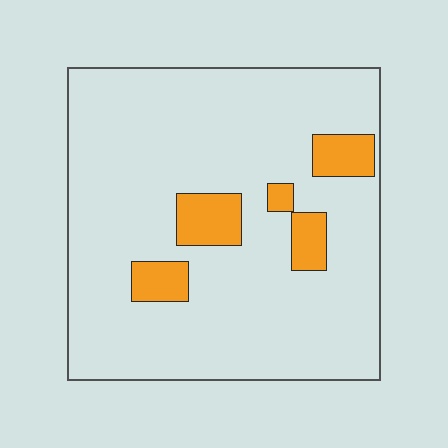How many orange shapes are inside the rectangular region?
5.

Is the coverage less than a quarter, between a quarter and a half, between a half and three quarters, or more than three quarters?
Less than a quarter.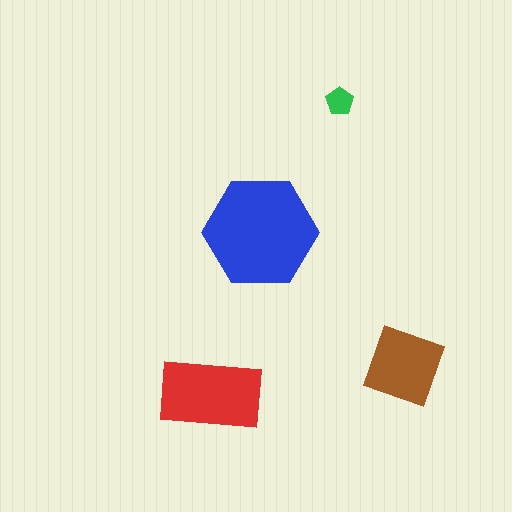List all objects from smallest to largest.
The green pentagon, the brown diamond, the red rectangle, the blue hexagon.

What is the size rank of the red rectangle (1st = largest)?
2nd.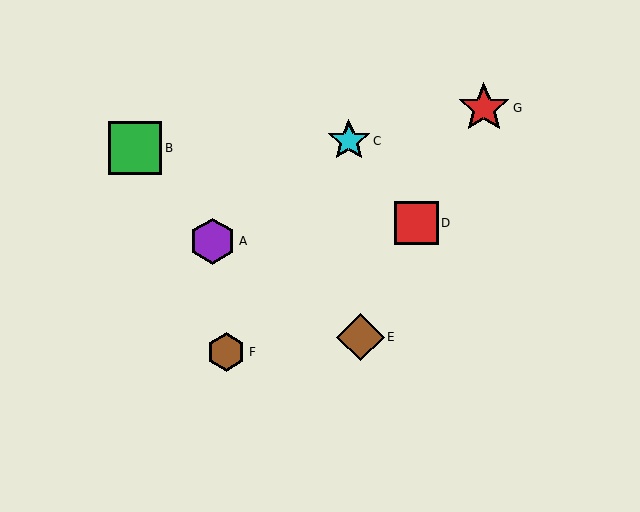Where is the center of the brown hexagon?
The center of the brown hexagon is at (226, 352).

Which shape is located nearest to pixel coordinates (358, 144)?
The cyan star (labeled C) at (349, 141) is nearest to that location.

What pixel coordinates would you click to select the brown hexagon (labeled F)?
Click at (226, 352) to select the brown hexagon F.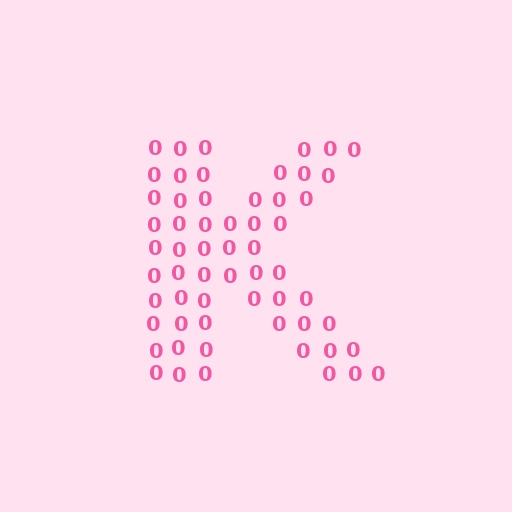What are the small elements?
The small elements are digit 0's.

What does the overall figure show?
The overall figure shows the letter K.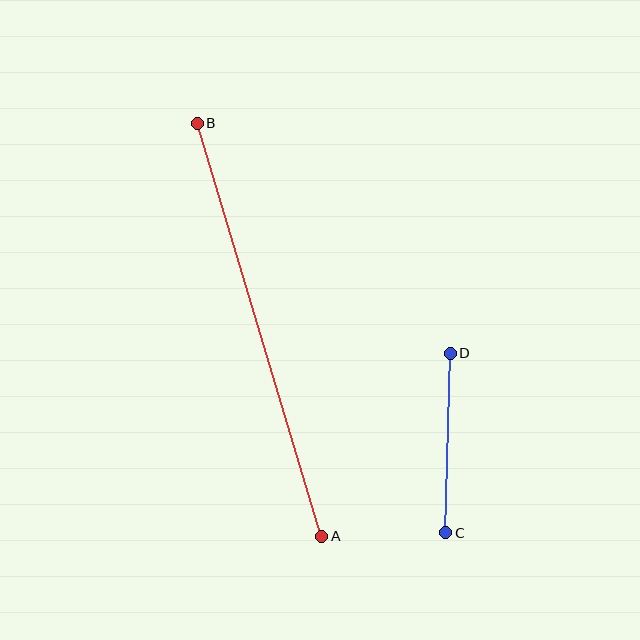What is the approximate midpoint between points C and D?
The midpoint is at approximately (448, 443) pixels.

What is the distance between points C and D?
The distance is approximately 180 pixels.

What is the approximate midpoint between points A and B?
The midpoint is at approximately (260, 330) pixels.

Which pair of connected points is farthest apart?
Points A and B are farthest apart.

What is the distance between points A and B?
The distance is approximately 431 pixels.